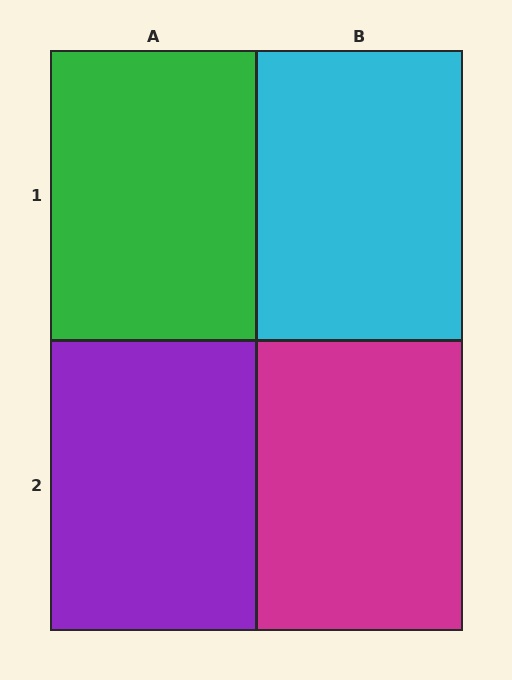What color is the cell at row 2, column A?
Purple.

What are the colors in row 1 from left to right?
Green, cyan.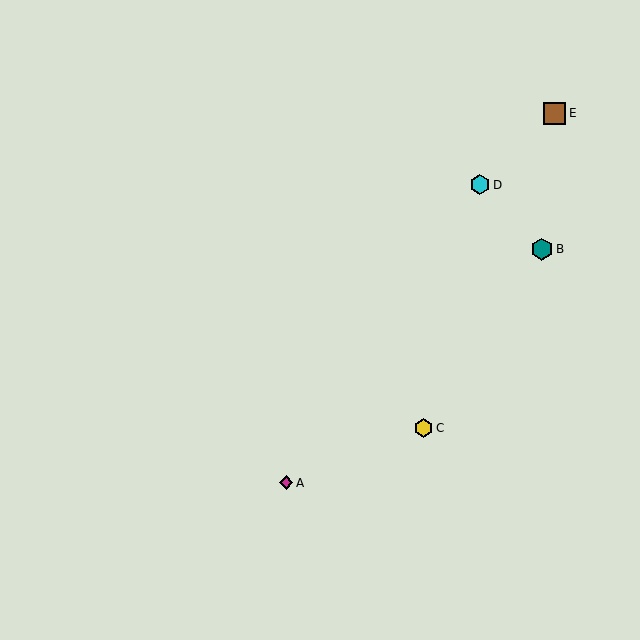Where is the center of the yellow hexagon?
The center of the yellow hexagon is at (424, 428).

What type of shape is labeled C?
Shape C is a yellow hexagon.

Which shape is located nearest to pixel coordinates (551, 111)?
The brown square (labeled E) at (554, 113) is nearest to that location.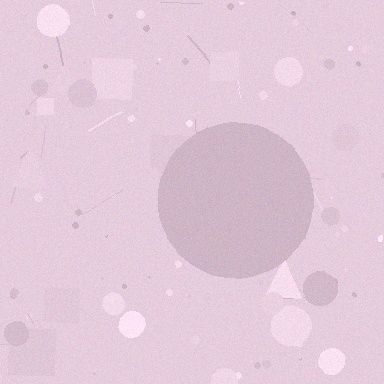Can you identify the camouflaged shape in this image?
The camouflaged shape is a circle.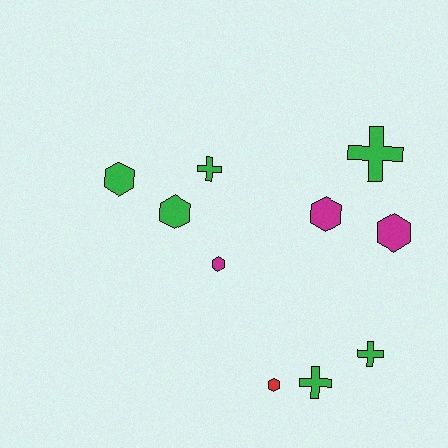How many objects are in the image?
There are 10 objects.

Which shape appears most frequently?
Hexagon, with 6 objects.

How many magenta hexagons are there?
There are 3 magenta hexagons.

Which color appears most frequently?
Green, with 6 objects.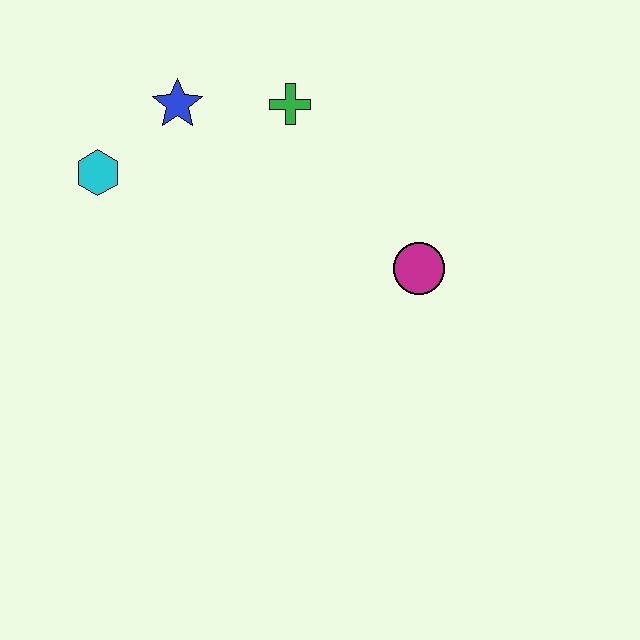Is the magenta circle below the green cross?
Yes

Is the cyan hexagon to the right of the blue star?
No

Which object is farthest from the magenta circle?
The cyan hexagon is farthest from the magenta circle.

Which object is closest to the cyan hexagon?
The blue star is closest to the cyan hexagon.